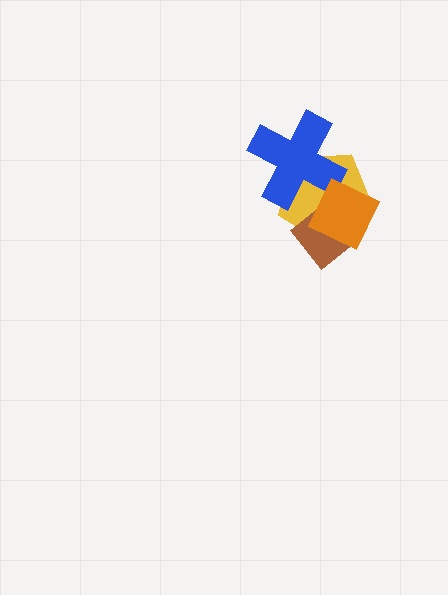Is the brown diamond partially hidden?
Yes, it is partially covered by another shape.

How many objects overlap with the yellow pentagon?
3 objects overlap with the yellow pentagon.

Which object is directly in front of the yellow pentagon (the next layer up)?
The blue cross is directly in front of the yellow pentagon.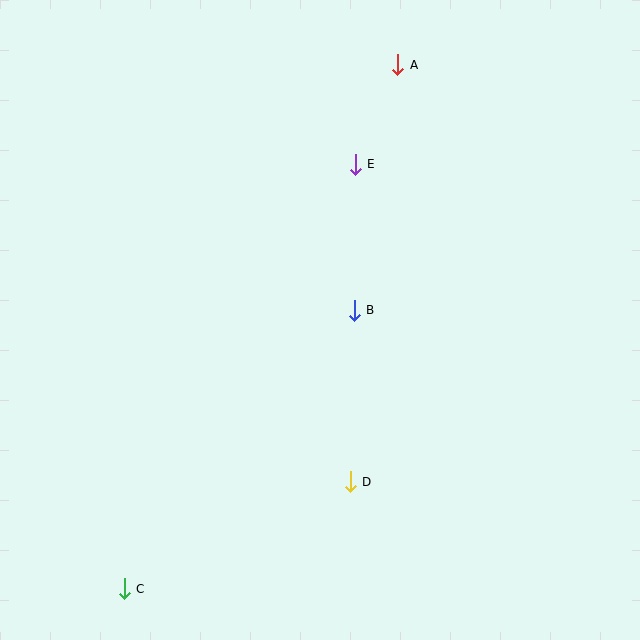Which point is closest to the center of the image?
Point B at (354, 310) is closest to the center.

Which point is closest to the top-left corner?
Point E is closest to the top-left corner.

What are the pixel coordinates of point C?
Point C is at (124, 589).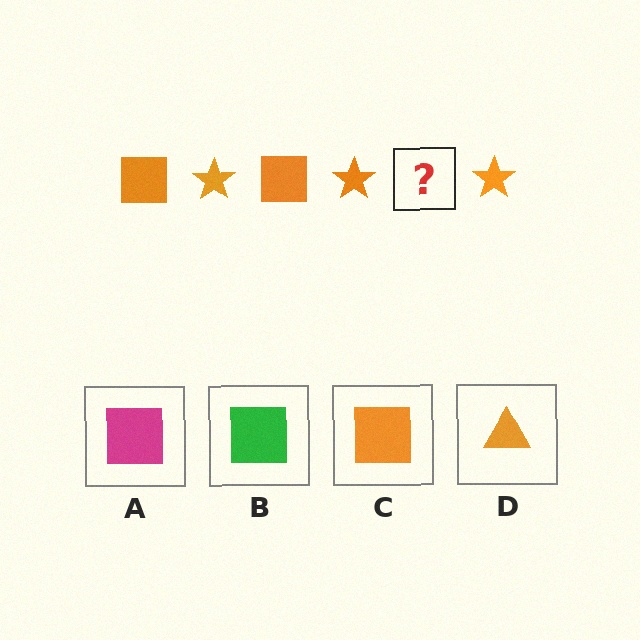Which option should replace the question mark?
Option C.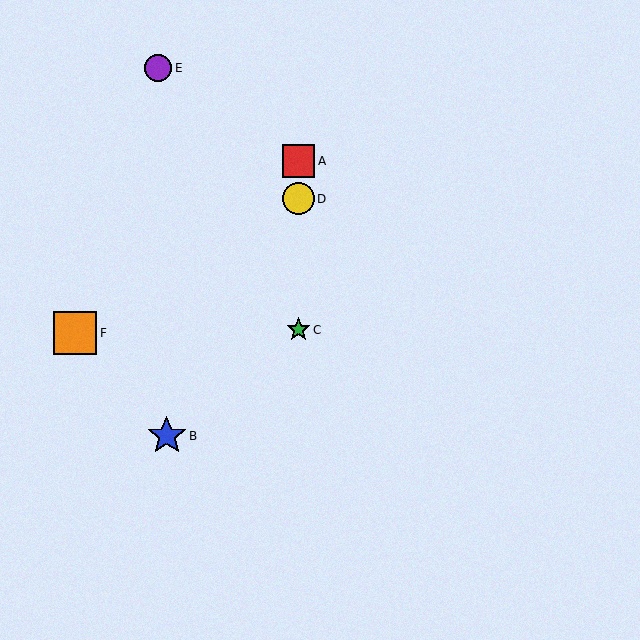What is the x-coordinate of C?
Object C is at x≈299.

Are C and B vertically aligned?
No, C is at x≈299 and B is at x≈167.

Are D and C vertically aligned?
Yes, both are at x≈299.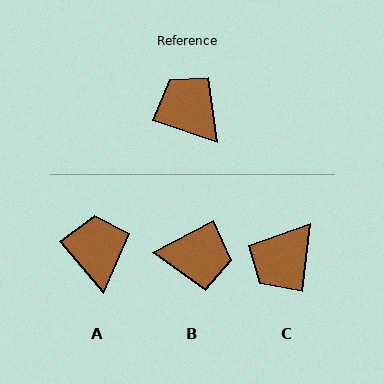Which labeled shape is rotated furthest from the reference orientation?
B, about 133 degrees away.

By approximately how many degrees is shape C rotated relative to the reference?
Approximately 102 degrees counter-clockwise.